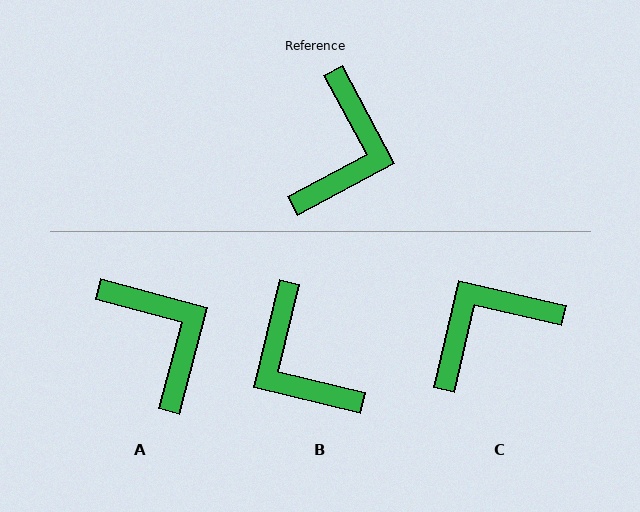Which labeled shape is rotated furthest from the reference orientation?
C, about 138 degrees away.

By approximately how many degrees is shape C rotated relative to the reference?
Approximately 138 degrees counter-clockwise.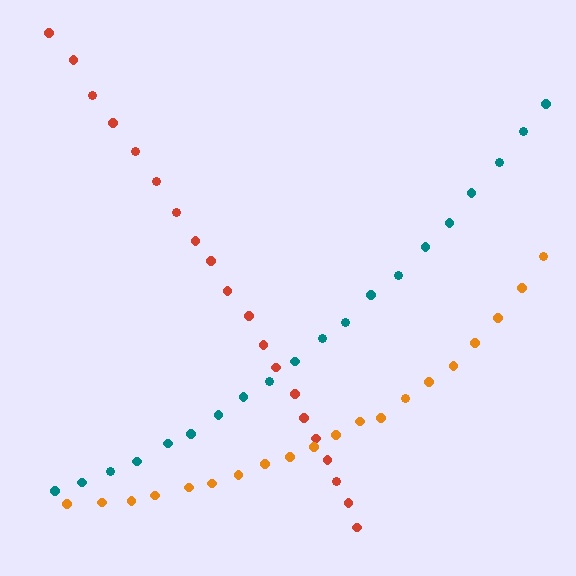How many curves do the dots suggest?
There are 3 distinct paths.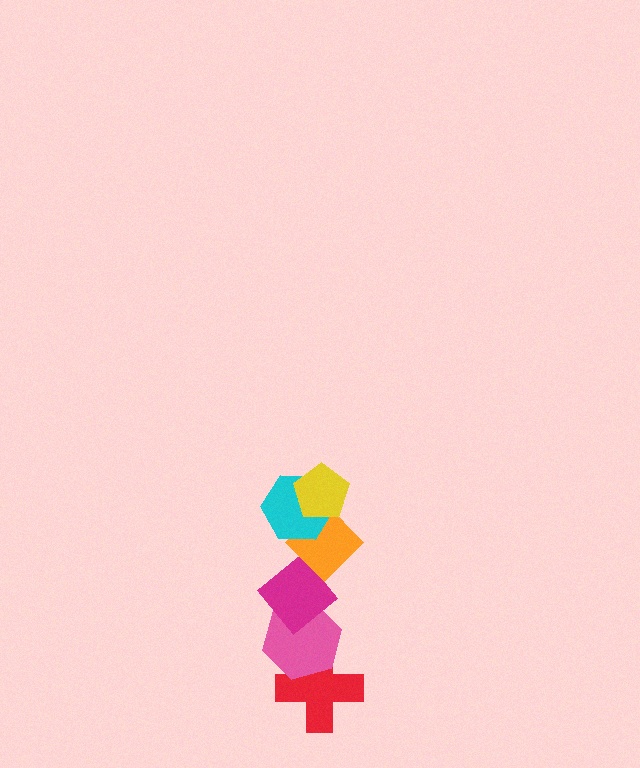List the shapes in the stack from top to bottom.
From top to bottom: the yellow pentagon, the cyan hexagon, the orange diamond, the magenta diamond, the pink hexagon, the red cross.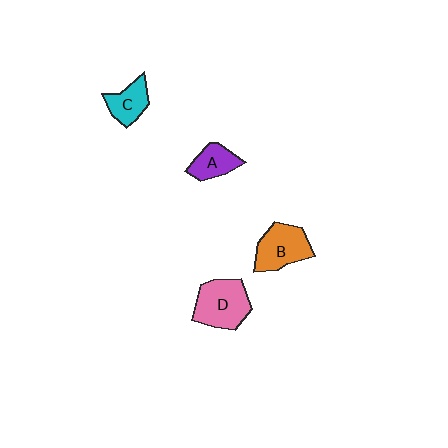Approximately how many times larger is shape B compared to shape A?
Approximately 1.5 times.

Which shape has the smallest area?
Shape A (purple).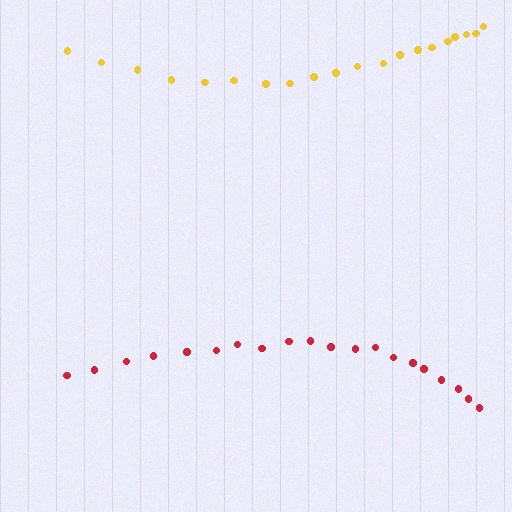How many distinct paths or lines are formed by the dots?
There are 2 distinct paths.